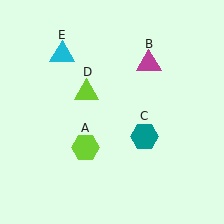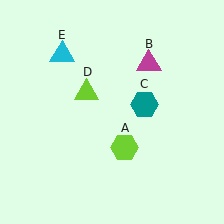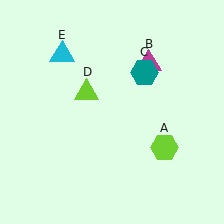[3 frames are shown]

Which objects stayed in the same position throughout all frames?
Magenta triangle (object B) and lime triangle (object D) and cyan triangle (object E) remained stationary.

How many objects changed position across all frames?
2 objects changed position: lime hexagon (object A), teal hexagon (object C).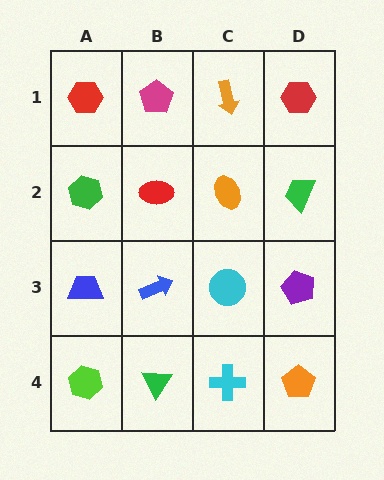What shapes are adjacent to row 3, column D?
A green trapezoid (row 2, column D), an orange pentagon (row 4, column D), a cyan circle (row 3, column C).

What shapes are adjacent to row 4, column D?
A purple pentagon (row 3, column D), a cyan cross (row 4, column C).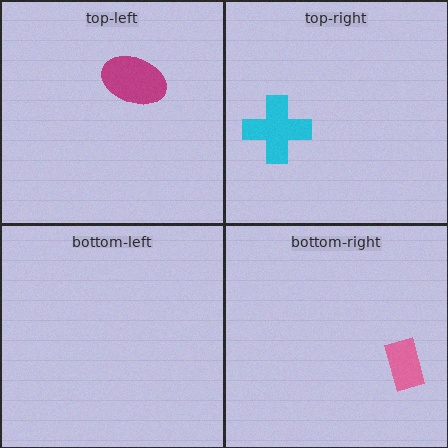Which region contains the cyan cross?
The top-right region.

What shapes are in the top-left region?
The magenta ellipse.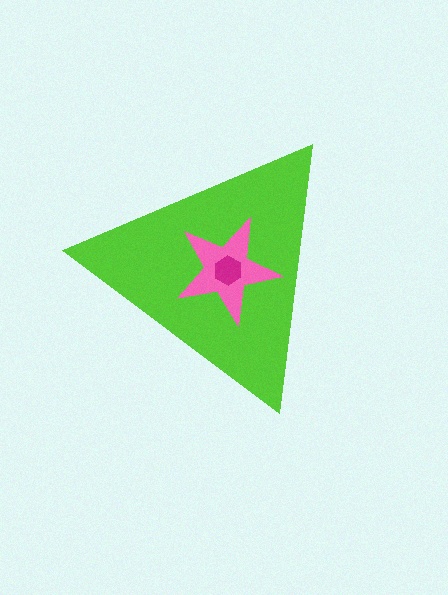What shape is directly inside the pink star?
The magenta hexagon.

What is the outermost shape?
The lime triangle.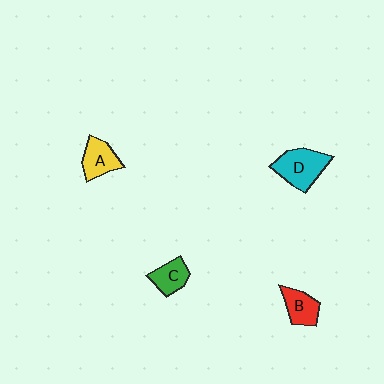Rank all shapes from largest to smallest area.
From largest to smallest: D (cyan), A (yellow), B (red), C (green).